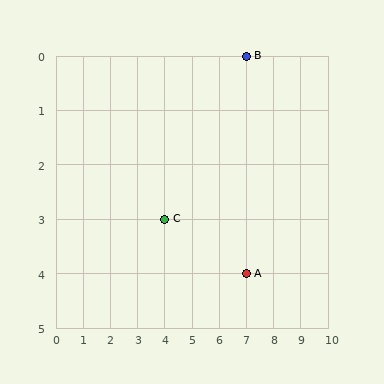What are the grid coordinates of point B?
Point B is at grid coordinates (7, 0).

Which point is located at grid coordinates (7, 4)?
Point A is at (7, 4).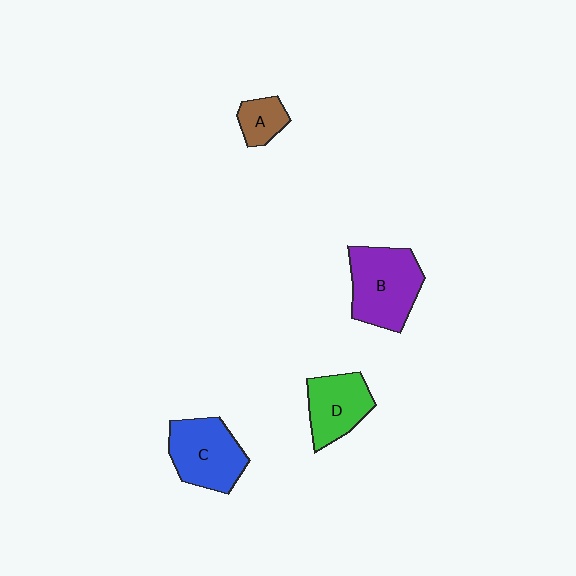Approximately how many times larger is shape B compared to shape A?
Approximately 2.6 times.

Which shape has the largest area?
Shape B (purple).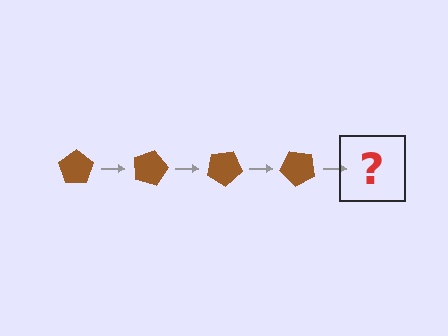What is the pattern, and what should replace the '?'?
The pattern is that the pentagon rotates 15 degrees each step. The '?' should be a brown pentagon rotated 60 degrees.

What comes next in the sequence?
The next element should be a brown pentagon rotated 60 degrees.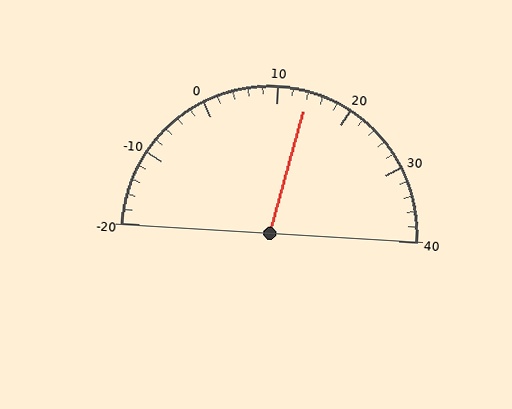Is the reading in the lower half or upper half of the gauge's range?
The reading is in the upper half of the range (-20 to 40).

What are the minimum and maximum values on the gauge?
The gauge ranges from -20 to 40.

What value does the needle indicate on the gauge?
The needle indicates approximately 14.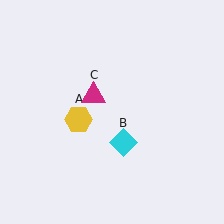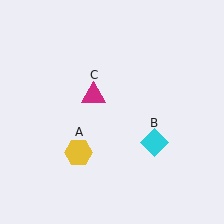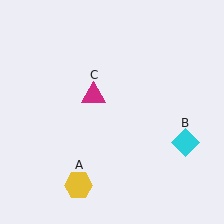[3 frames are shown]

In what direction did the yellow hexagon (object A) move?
The yellow hexagon (object A) moved down.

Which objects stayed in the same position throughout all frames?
Magenta triangle (object C) remained stationary.